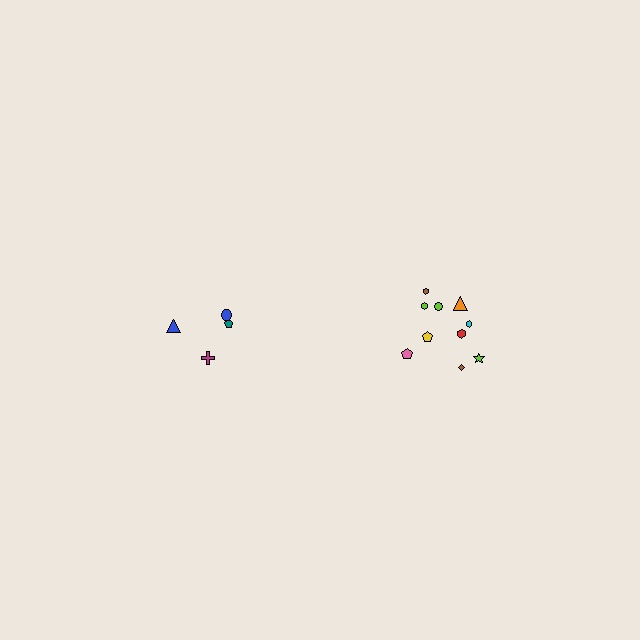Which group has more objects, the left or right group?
The right group.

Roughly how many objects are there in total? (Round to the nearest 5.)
Roughly 15 objects in total.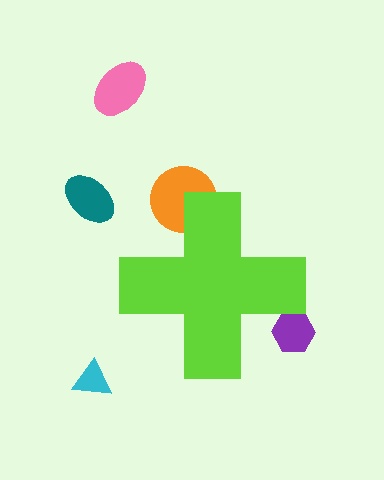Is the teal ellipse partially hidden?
No, the teal ellipse is fully visible.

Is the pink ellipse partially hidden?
No, the pink ellipse is fully visible.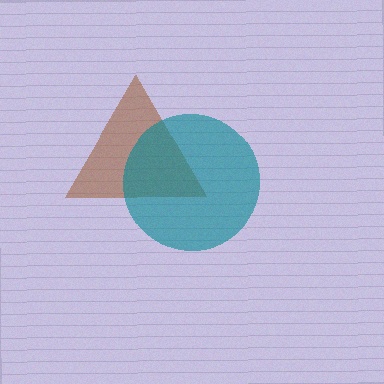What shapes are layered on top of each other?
The layered shapes are: a brown triangle, a teal circle.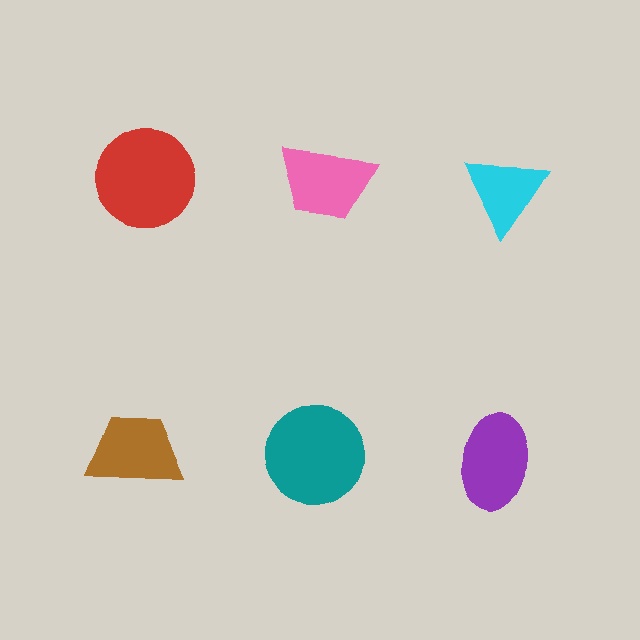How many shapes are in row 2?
3 shapes.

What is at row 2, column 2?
A teal circle.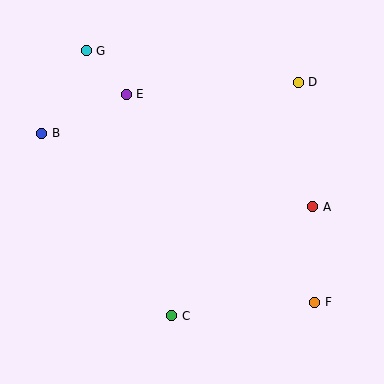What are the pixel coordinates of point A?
Point A is at (313, 207).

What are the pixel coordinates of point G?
Point G is at (86, 51).